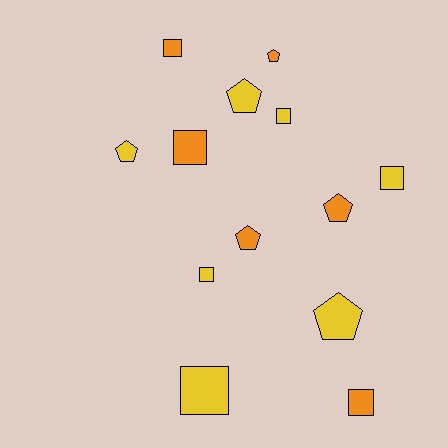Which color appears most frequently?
Yellow, with 7 objects.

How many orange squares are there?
There are 3 orange squares.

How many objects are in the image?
There are 13 objects.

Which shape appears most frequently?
Square, with 7 objects.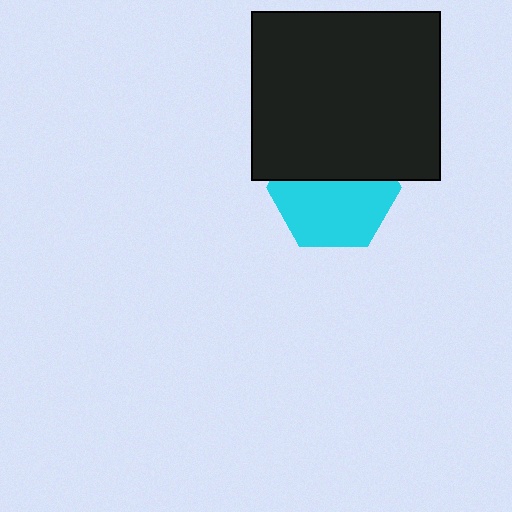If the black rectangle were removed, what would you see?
You would see the complete cyan hexagon.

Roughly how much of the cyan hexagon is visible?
About half of it is visible (roughly 57%).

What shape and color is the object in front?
The object in front is a black rectangle.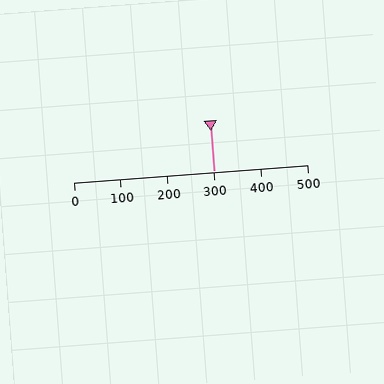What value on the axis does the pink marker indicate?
The marker indicates approximately 300.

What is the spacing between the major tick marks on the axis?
The major ticks are spaced 100 apart.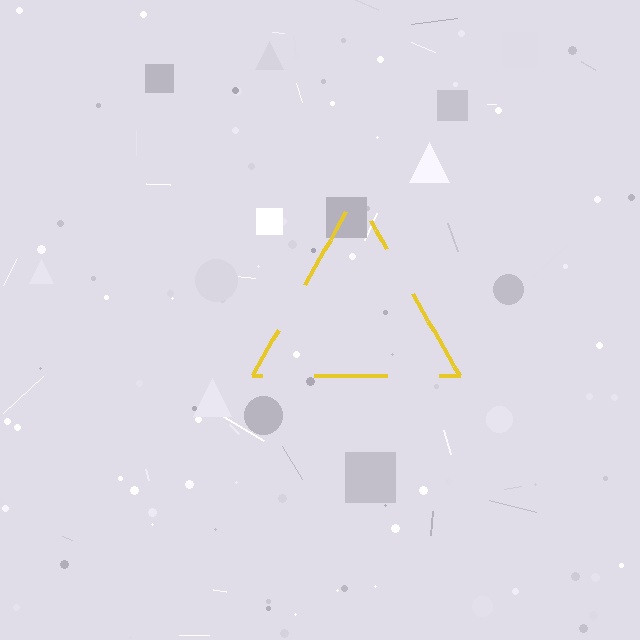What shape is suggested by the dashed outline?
The dashed outline suggests a triangle.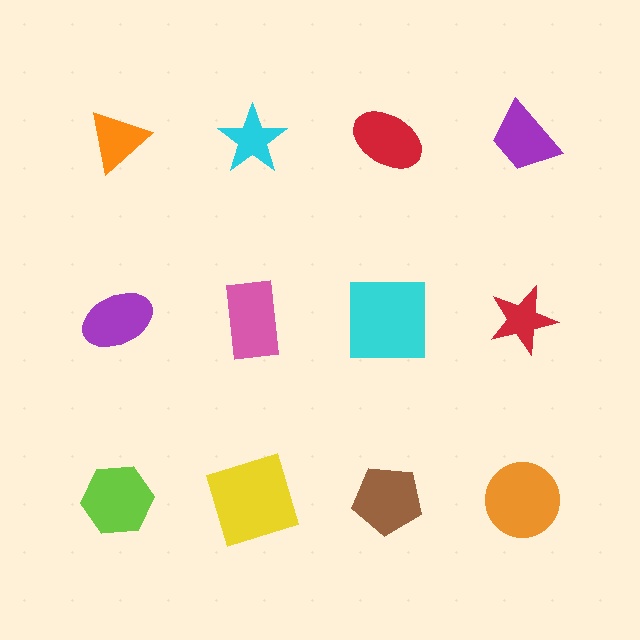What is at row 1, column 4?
A purple trapezoid.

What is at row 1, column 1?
An orange triangle.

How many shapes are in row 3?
4 shapes.